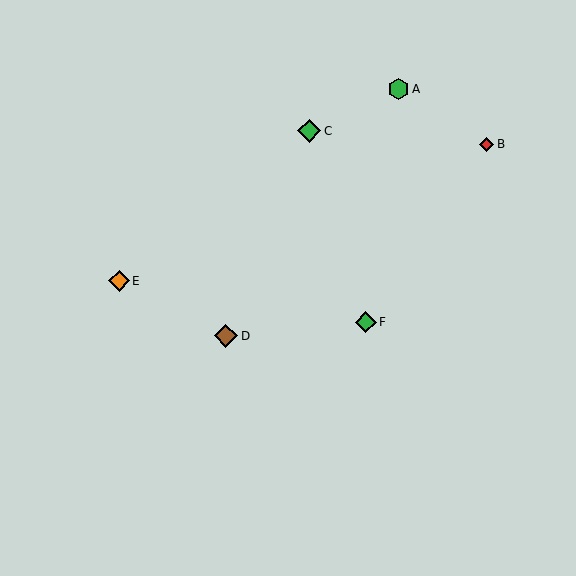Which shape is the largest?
The green diamond (labeled C) is the largest.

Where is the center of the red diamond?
The center of the red diamond is at (487, 144).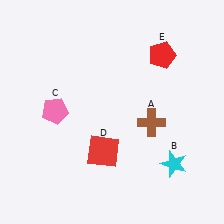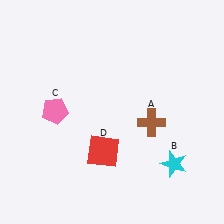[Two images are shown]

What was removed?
The red pentagon (E) was removed in Image 2.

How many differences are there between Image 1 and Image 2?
There is 1 difference between the two images.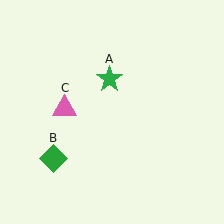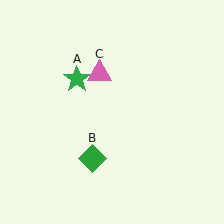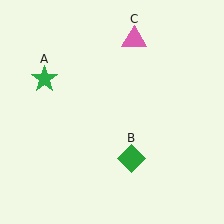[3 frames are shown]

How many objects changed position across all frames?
3 objects changed position: green star (object A), green diamond (object B), pink triangle (object C).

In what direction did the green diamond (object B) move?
The green diamond (object B) moved right.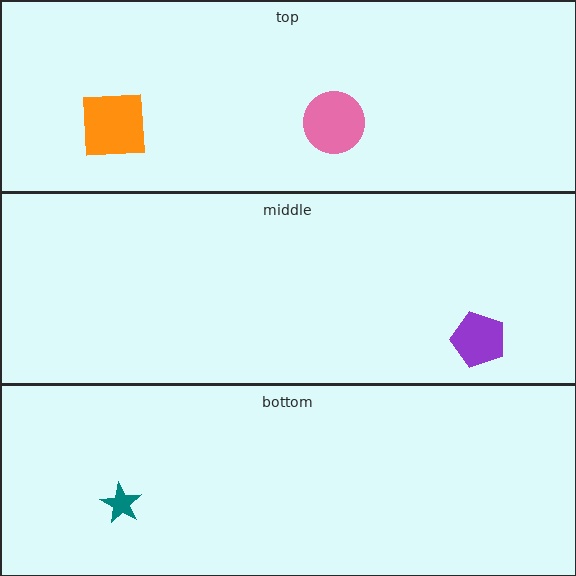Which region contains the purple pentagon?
The middle region.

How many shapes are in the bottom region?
1.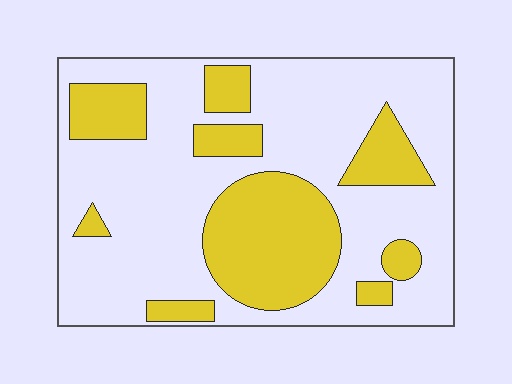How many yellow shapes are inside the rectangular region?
9.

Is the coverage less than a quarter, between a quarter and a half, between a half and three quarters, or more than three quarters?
Between a quarter and a half.